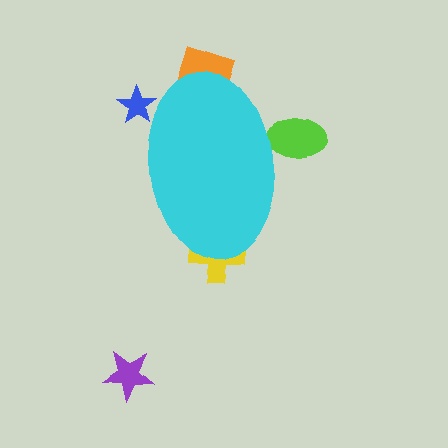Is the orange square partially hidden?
Yes, the orange square is partially hidden behind the cyan ellipse.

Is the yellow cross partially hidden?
Yes, the yellow cross is partially hidden behind the cyan ellipse.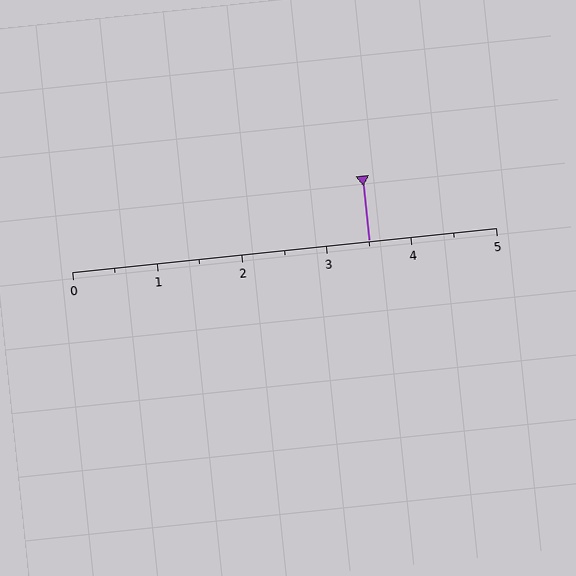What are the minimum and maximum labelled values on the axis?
The axis runs from 0 to 5.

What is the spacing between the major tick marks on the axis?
The major ticks are spaced 1 apart.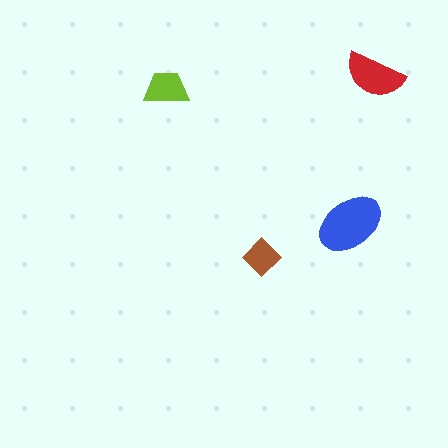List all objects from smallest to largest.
The brown diamond, the lime trapezoid, the red semicircle, the blue ellipse.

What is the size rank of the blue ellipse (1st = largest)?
1st.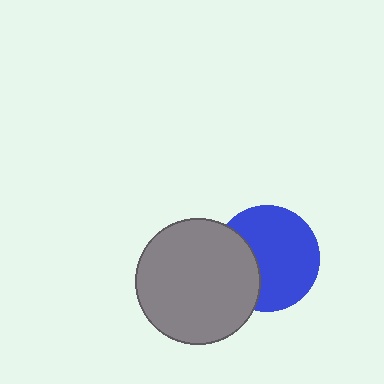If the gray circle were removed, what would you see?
You would see the complete blue circle.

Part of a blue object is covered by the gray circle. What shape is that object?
It is a circle.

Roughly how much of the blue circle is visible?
Most of it is visible (roughly 69%).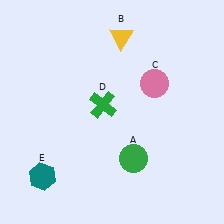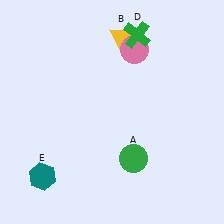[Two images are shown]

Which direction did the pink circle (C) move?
The pink circle (C) moved up.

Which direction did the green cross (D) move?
The green cross (D) moved up.